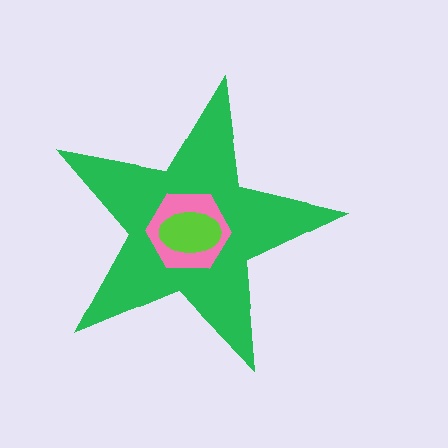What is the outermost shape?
The green star.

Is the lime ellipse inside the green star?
Yes.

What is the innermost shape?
The lime ellipse.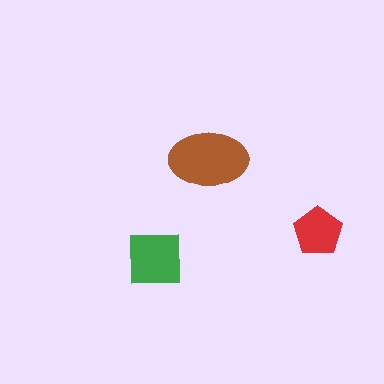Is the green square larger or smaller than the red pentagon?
Larger.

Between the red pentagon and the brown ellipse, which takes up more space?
The brown ellipse.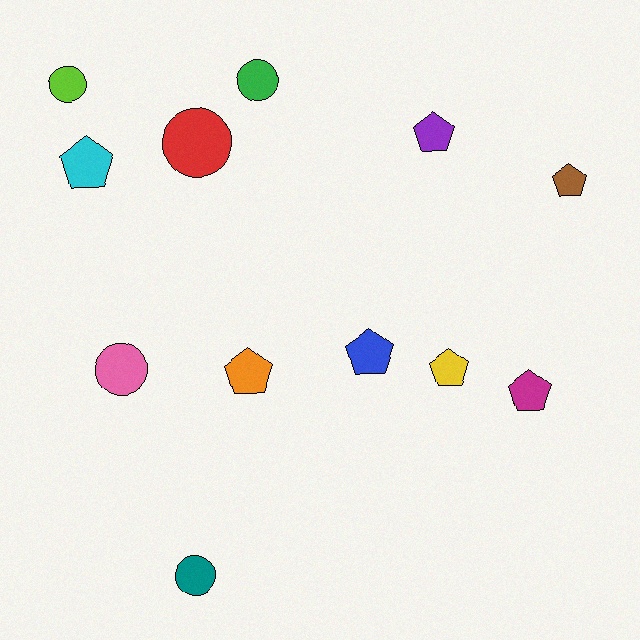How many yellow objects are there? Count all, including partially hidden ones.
There is 1 yellow object.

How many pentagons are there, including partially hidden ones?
There are 7 pentagons.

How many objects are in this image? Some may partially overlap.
There are 12 objects.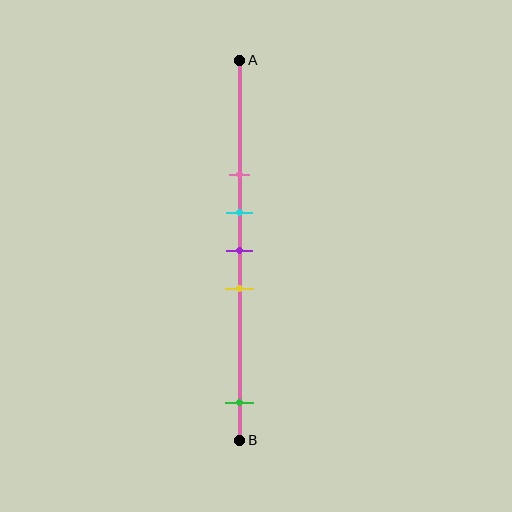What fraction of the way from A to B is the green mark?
The green mark is approximately 90% (0.9) of the way from A to B.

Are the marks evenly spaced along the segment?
No, the marks are not evenly spaced.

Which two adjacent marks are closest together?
The cyan and purple marks are the closest adjacent pair.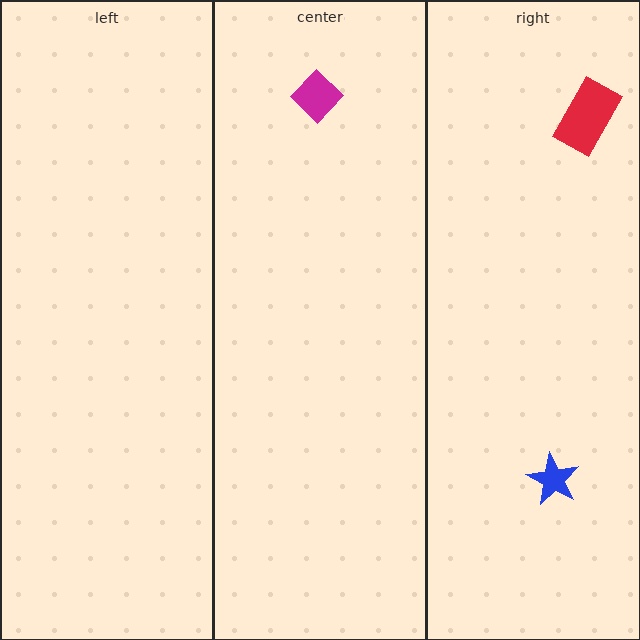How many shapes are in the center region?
1.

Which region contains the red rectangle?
The right region.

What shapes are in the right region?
The red rectangle, the blue star.